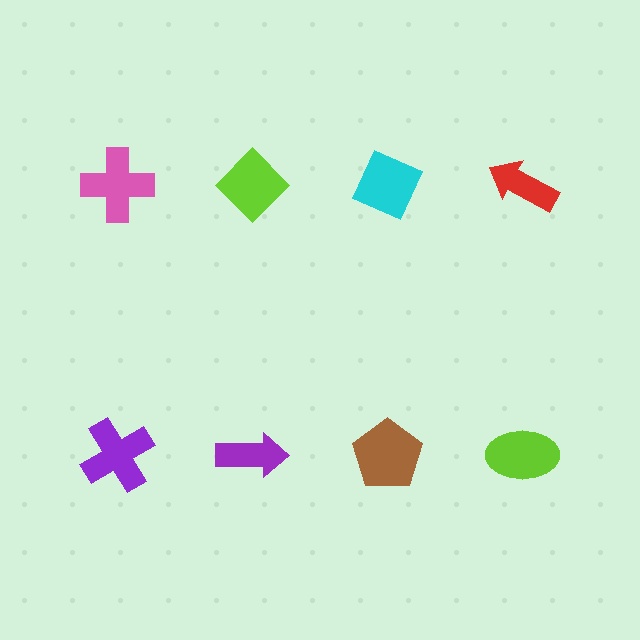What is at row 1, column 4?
A red arrow.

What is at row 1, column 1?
A pink cross.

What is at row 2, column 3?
A brown pentagon.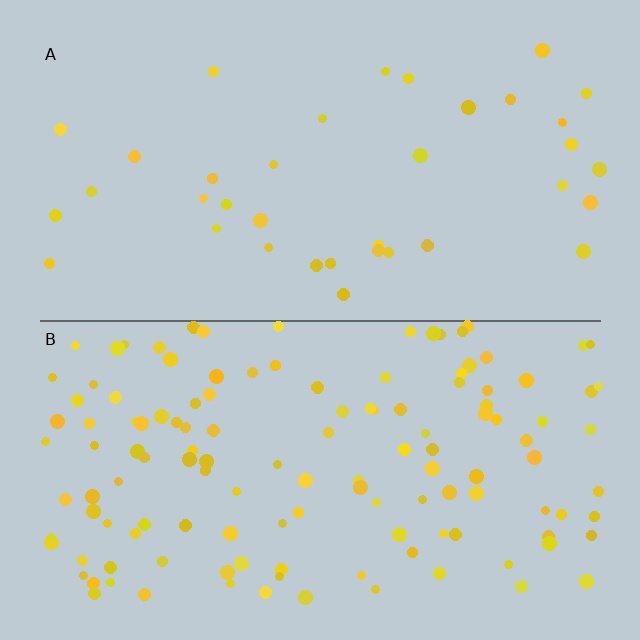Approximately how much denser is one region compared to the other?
Approximately 3.6× — region B over region A.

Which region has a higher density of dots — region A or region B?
B (the bottom).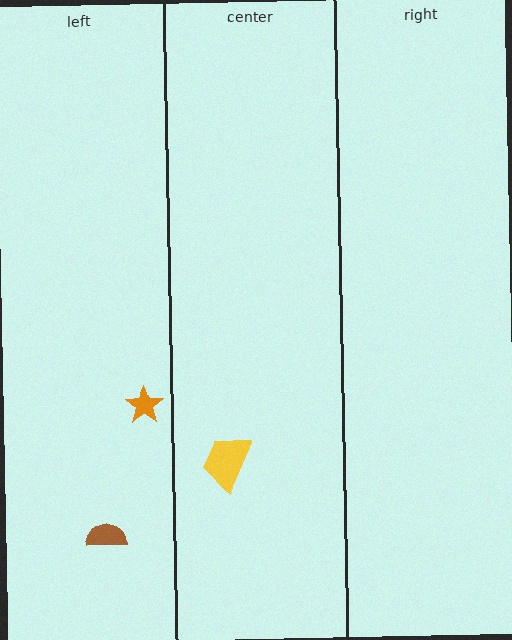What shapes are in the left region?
The orange star, the brown semicircle.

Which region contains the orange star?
The left region.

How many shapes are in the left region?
2.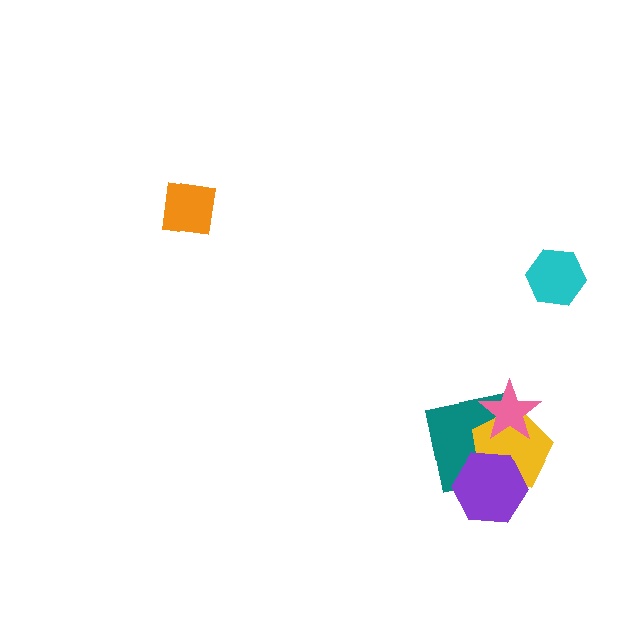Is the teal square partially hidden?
Yes, it is partially covered by another shape.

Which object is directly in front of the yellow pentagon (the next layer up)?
The purple hexagon is directly in front of the yellow pentagon.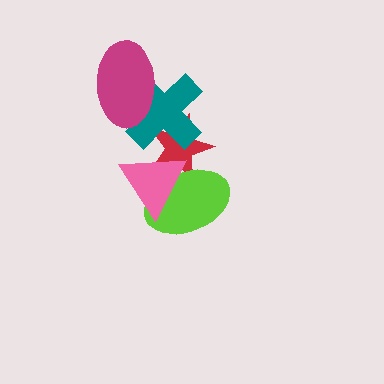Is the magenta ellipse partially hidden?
No, no other shape covers it.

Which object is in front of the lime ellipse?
The pink triangle is in front of the lime ellipse.